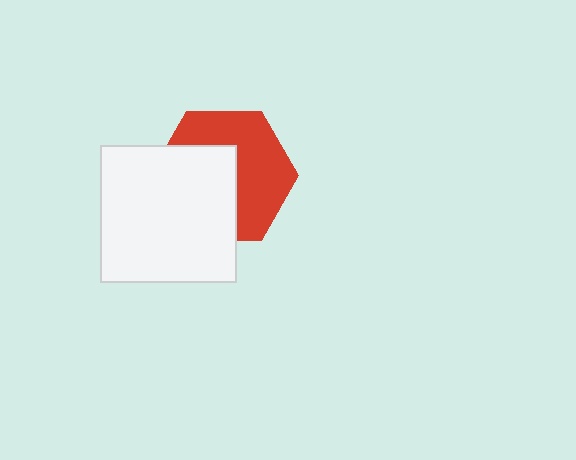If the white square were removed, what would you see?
You would see the complete red hexagon.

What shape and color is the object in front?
The object in front is a white square.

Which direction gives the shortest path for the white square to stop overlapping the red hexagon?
Moving toward the lower-left gives the shortest separation.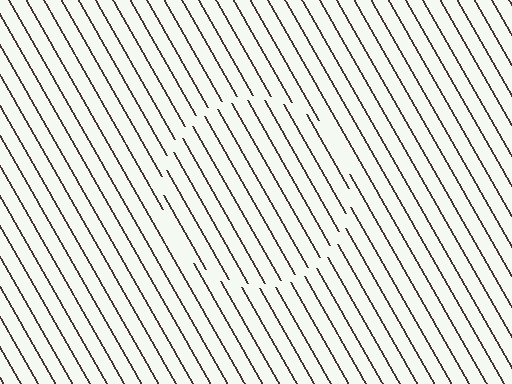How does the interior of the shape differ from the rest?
The interior of the shape contains the same grating, shifted by half a period — the contour is defined by the phase discontinuity where line-ends from the inner and outer gratings abut.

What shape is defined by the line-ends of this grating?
An illusory circle. The interior of the shape contains the same grating, shifted by half a period — the contour is defined by the phase discontinuity where line-ends from the inner and outer gratings abut.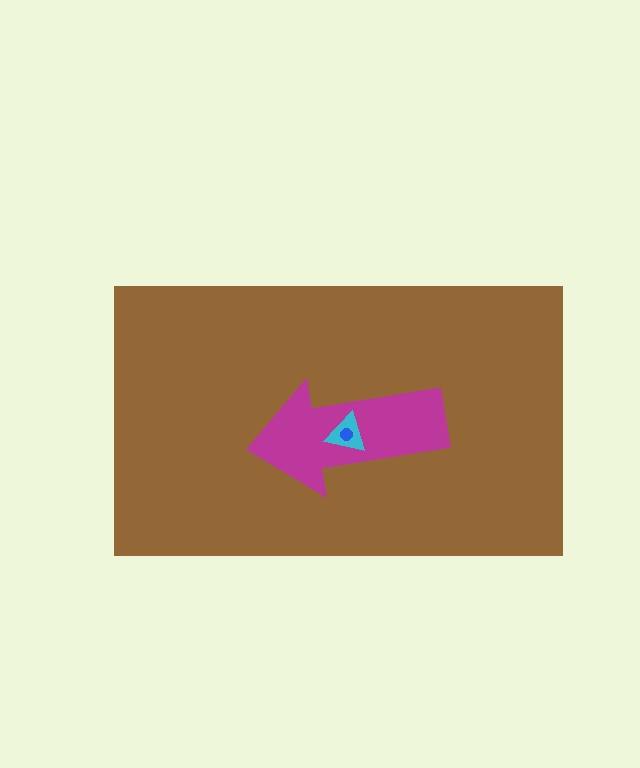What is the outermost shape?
The brown rectangle.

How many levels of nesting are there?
4.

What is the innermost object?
The blue circle.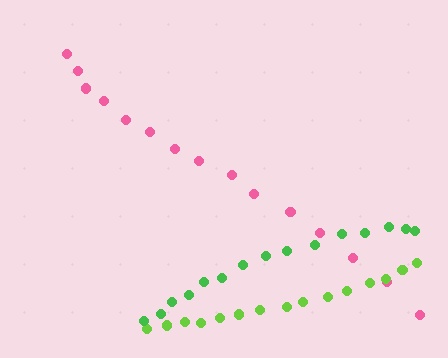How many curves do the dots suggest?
There are 3 distinct paths.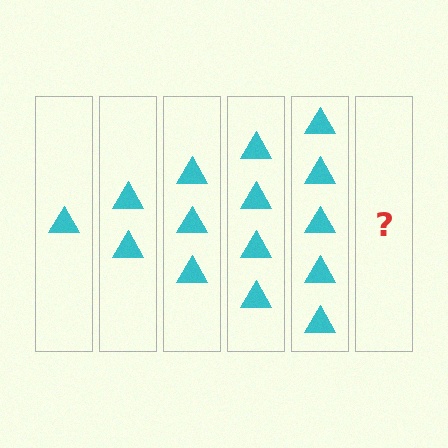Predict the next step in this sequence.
The next step is 6 triangles.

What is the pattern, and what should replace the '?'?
The pattern is that each step adds one more triangle. The '?' should be 6 triangles.